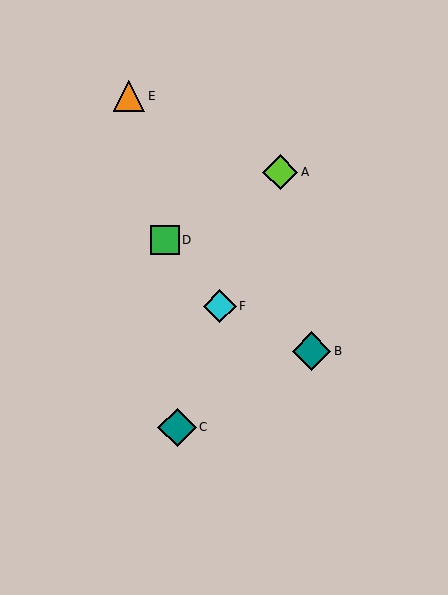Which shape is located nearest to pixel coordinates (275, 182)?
The lime diamond (labeled A) at (280, 172) is nearest to that location.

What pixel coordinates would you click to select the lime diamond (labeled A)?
Click at (280, 172) to select the lime diamond A.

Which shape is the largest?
The teal diamond (labeled C) is the largest.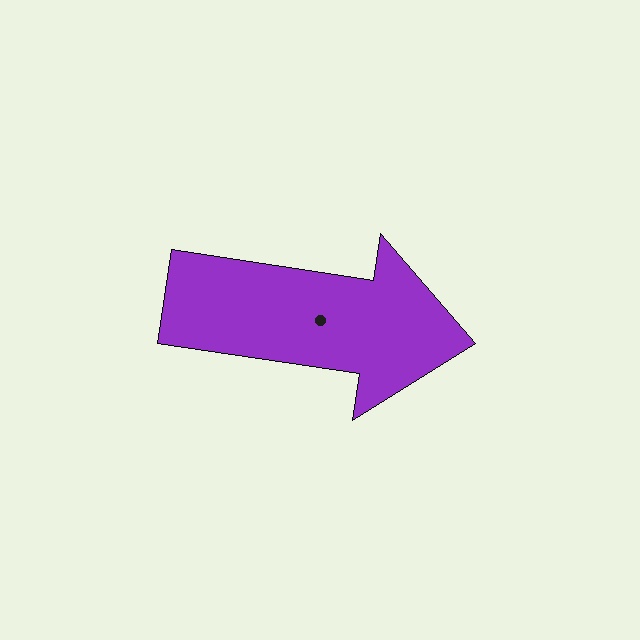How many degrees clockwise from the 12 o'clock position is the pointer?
Approximately 99 degrees.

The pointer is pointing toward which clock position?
Roughly 3 o'clock.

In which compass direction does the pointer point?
East.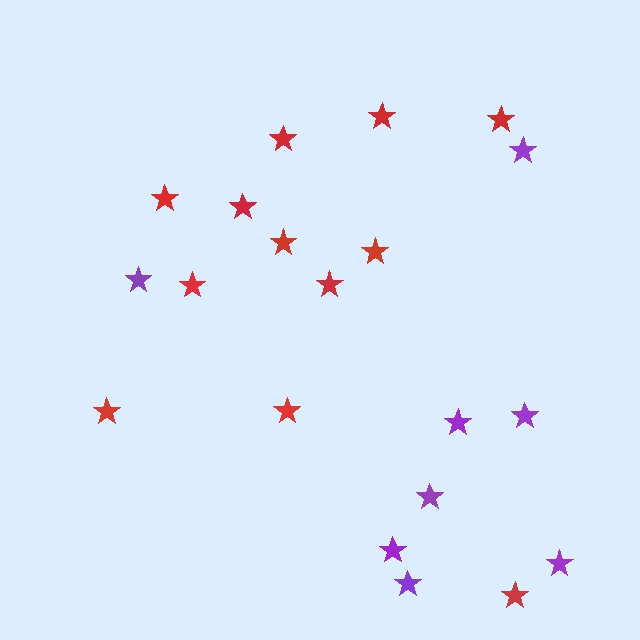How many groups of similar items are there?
There are 2 groups: one group of red stars (12) and one group of purple stars (8).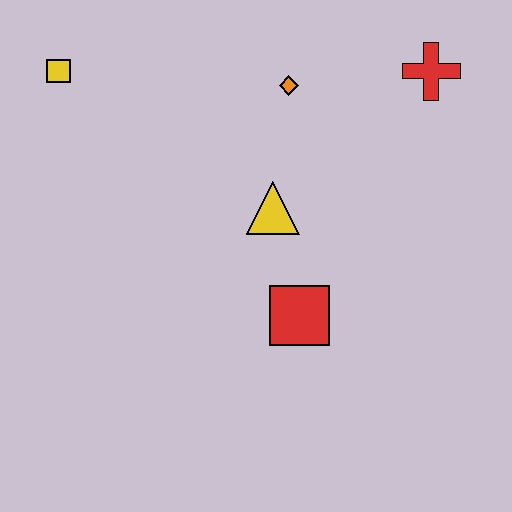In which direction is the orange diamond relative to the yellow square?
The orange diamond is to the right of the yellow square.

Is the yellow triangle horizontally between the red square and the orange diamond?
No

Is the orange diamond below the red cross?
Yes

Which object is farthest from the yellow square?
The red cross is farthest from the yellow square.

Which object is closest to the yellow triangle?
The red square is closest to the yellow triangle.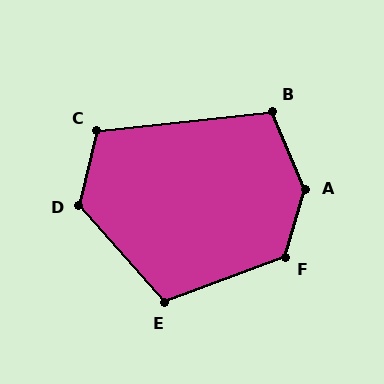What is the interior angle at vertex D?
Approximately 126 degrees (obtuse).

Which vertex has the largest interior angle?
A, at approximately 140 degrees.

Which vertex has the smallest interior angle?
B, at approximately 107 degrees.